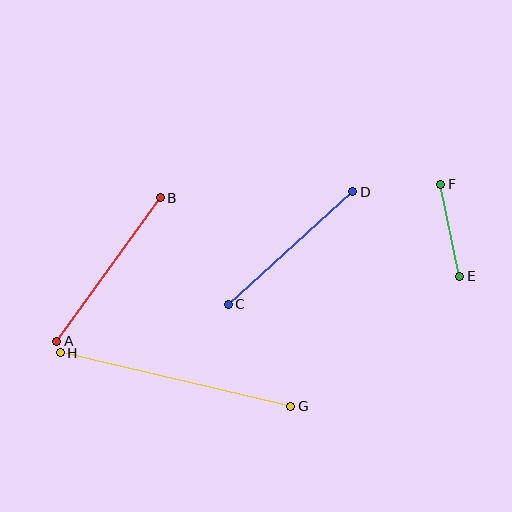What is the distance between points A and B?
The distance is approximately 177 pixels.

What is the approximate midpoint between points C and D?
The midpoint is at approximately (291, 248) pixels.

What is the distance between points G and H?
The distance is approximately 237 pixels.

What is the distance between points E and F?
The distance is approximately 94 pixels.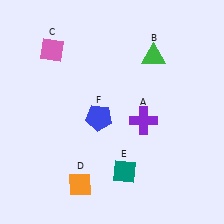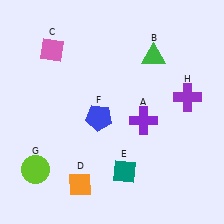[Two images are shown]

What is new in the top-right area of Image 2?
A purple cross (H) was added in the top-right area of Image 2.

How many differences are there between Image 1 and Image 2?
There are 2 differences between the two images.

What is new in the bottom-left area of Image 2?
A lime circle (G) was added in the bottom-left area of Image 2.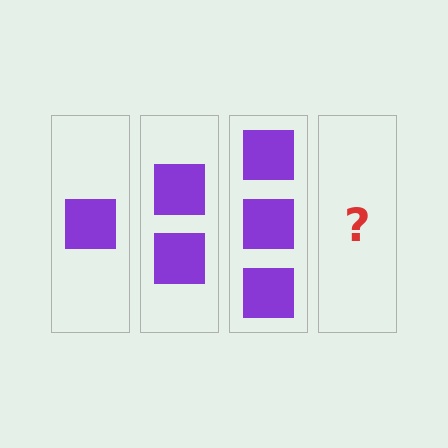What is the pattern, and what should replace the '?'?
The pattern is that each step adds one more square. The '?' should be 4 squares.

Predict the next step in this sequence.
The next step is 4 squares.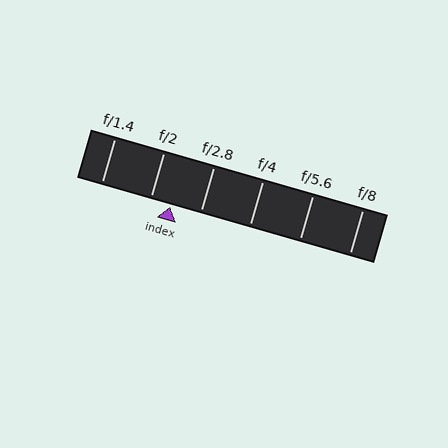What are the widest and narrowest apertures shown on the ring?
The widest aperture shown is f/1.4 and the narrowest is f/8.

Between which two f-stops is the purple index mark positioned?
The index mark is between f/2 and f/2.8.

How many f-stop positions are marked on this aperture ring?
There are 6 f-stop positions marked.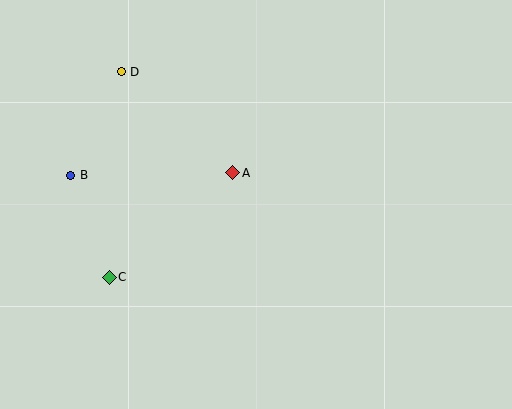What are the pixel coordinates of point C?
Point C is at (109, 277).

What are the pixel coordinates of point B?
Point B is at (71, 175).